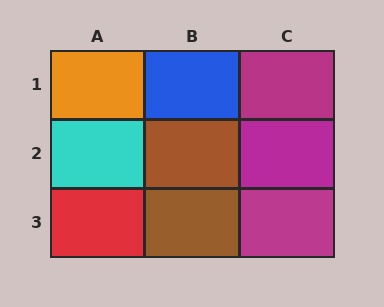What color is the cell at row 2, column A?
Cyan.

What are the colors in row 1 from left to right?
Orange, blue, magenta.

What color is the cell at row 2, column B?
Brown.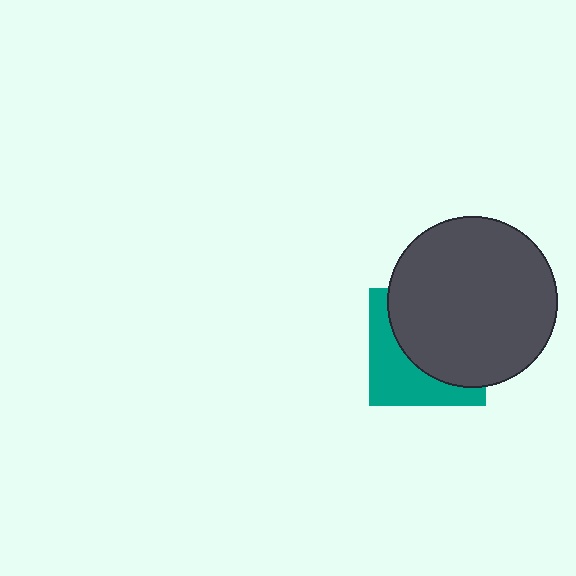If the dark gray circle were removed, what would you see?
You would see the complete teal square.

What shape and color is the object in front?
The object in front is a dark gray circle.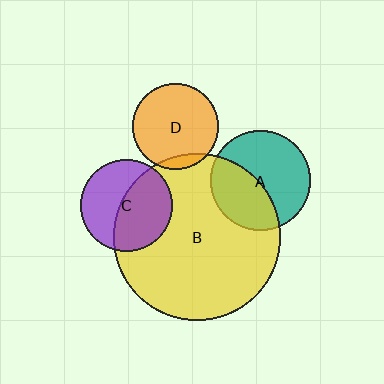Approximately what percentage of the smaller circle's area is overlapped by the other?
Approximately 10%.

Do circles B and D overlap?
Yes.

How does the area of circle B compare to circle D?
Approximately 3.8 times.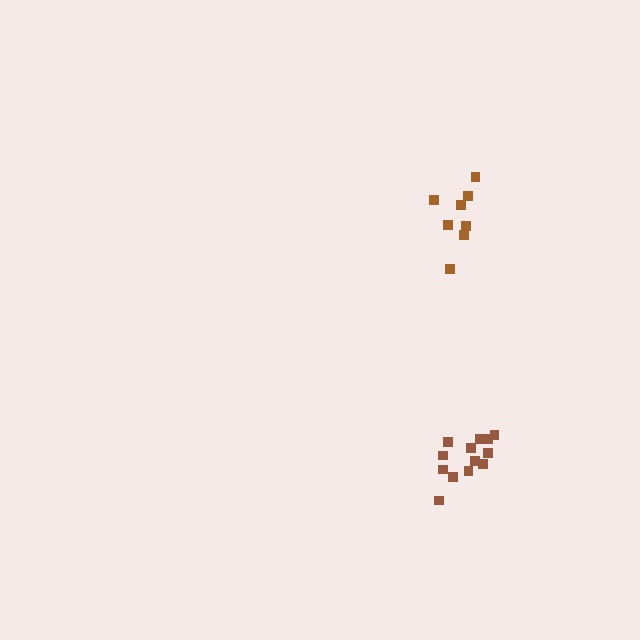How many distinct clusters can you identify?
There are 2 distinct clusters.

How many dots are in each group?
Group 1: 13 dots, Group 2: 8 dots (21 total).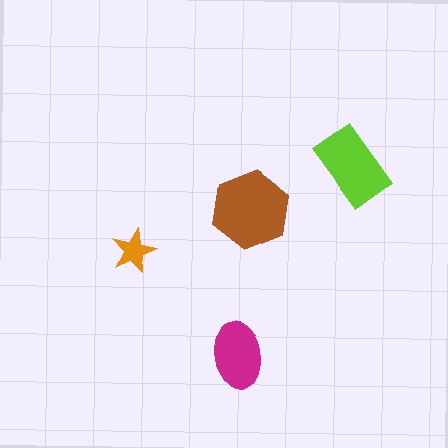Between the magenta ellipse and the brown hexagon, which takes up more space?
The brown hexagon.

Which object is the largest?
The brown hexagon.